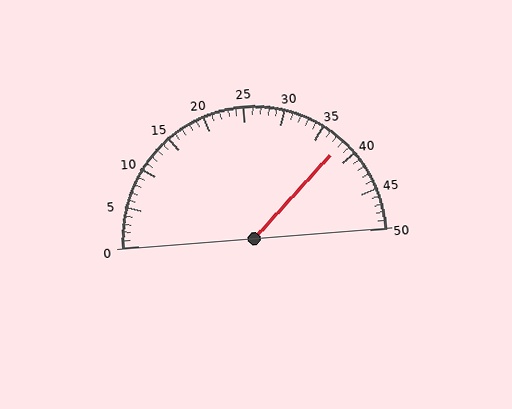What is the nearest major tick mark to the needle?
The nearest major tick mark is 40.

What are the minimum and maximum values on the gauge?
The gauge ranges from 0 to 50.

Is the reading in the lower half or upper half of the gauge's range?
The reading is in the upper half of the range (0 to 50).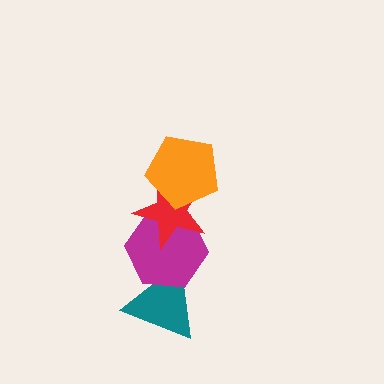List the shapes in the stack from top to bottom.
From top to bottom: the orange pentagon, the red star, the magenta hexagon, the teal triangle.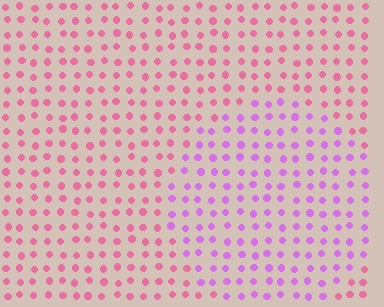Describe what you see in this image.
The image is filled with small pink elements in a uniform arrangement. A circle-shaped region is visible where the elements are tinted to a slightly different hue, forming a subtle color boundary.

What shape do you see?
I see a circle.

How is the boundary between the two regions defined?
The boundary is defined purely by a slight shift in hue (about 44 degrees). Spacing, size, and orientation are identical on both sides.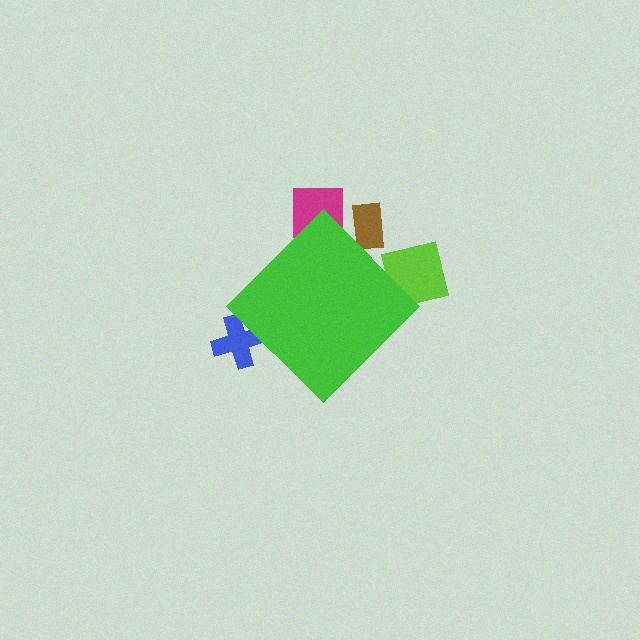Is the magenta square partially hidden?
Yes, the magenta square is partially hidden behind the green diamond.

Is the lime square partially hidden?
Yes, the lime square is partially hidden behind the green diamond.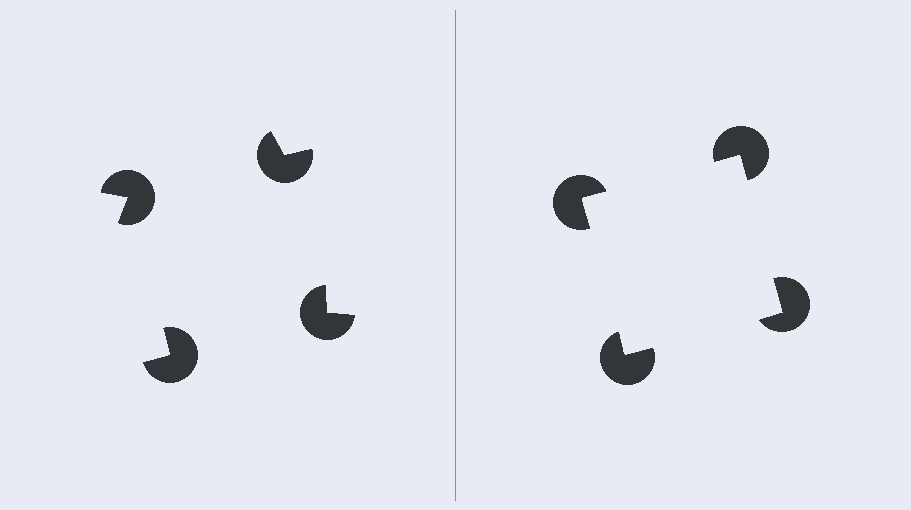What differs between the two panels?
The pac-man discs are positioned identically on both sides; only the wedge orientations differ. On the right they align to a square; on the left they are misaligned.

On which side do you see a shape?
An illusory square appears on the right side. On the left side the wedge cuts are rotated, so no coherent shape forms.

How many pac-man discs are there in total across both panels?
8 — 4 on each side.